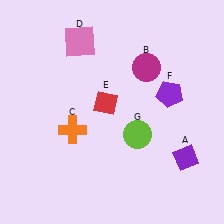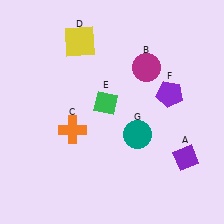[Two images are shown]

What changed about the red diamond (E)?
In Image 1, E is red. In Image 2, it changed to green.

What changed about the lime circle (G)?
In Image 1, G is lime. In Image 2, it changed to teal.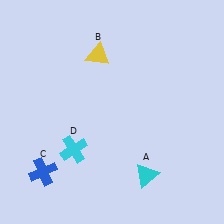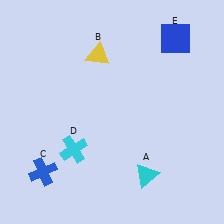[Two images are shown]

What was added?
A blue square (E) was added in Image 2.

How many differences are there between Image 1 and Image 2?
There is 1 difference between the two images.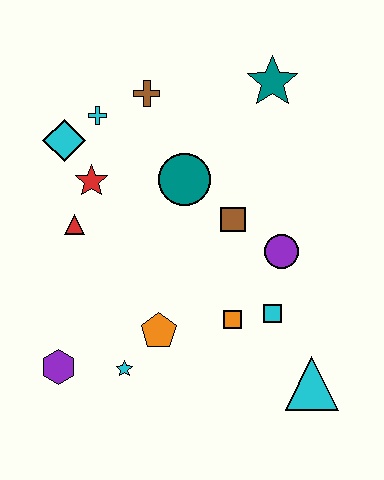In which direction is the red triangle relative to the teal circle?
The red triangle is to the left of the teal circle.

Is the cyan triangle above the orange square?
No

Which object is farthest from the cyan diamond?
The cyan triangle is farthest from the cyan diamond.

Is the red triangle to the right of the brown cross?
No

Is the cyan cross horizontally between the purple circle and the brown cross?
No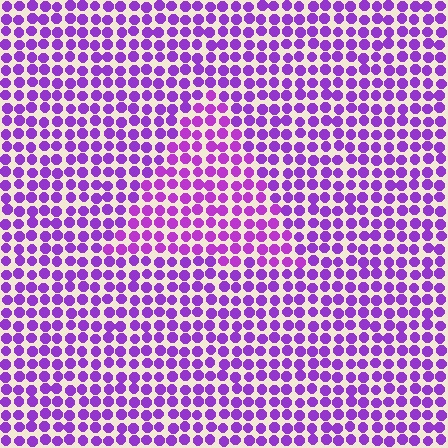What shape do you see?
I see a triangle.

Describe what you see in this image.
The image is filled with small purple elements in a uniform arrangement. A triangle-shaped region is visible where the elements are tinted to a slightly different hue, forming a subtle color boundary.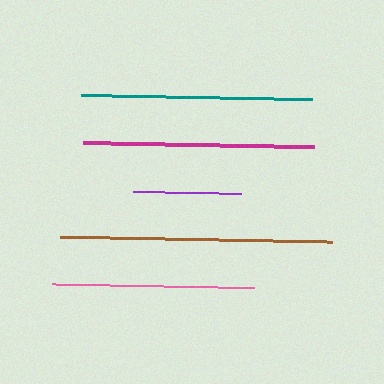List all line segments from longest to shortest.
From longest to shortest: brown, magenta, teal, pink, purple.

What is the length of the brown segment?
The brown segment is approximately 272 pixels long.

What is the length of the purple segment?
The purple segment is approximately 108 pixels long.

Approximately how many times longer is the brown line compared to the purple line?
The brown line is approximately 2.5 times the length of the purple line.